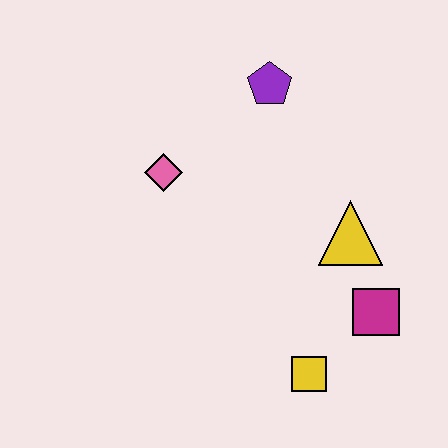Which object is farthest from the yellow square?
The purple pentagon is farthest from the yellow square.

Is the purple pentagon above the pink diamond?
Yes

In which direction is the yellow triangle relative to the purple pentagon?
The yellow triangle is below the purple pentagon.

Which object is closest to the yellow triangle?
The magenta square is closest to the yellow triangle.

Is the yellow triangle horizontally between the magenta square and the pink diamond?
Yes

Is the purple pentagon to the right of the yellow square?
No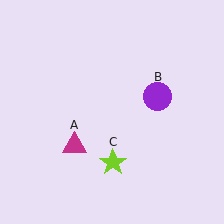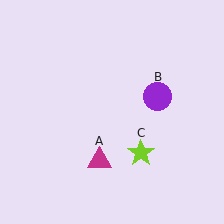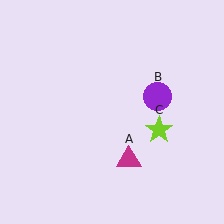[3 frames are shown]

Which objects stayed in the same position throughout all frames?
Purple circle (object B) remained stationary.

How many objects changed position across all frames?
2 objects changed position: magenta triangle (object A), lime star (object C).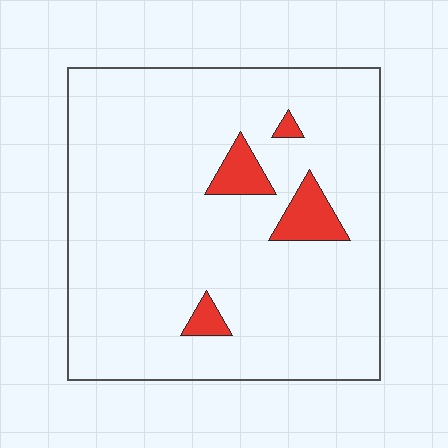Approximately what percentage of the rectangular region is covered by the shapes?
Approximately 5%.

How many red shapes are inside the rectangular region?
4.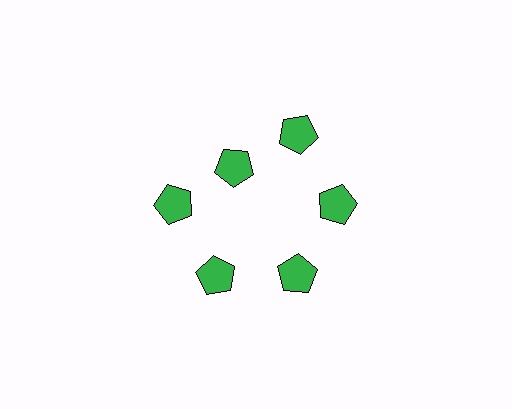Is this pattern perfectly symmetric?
No. The 6 green pentagons are arranged in a ring, but one element near the 11 o'clock position is pulled inward toward the center, breaking the 6-fold rotational symmetry.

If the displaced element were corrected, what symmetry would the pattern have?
It would have 6-fold rotational symmetry — the pattern would map onto itself every 60 degrees.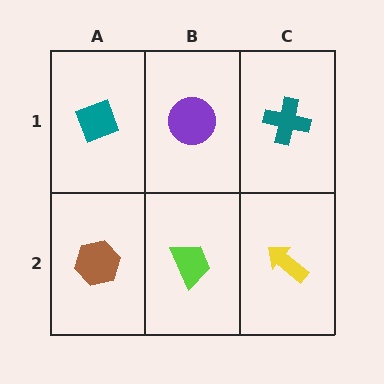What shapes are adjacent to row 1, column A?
A brown hexagon (row 2, column A), a purple circle (row 1, column B).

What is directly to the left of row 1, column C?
A purple circle.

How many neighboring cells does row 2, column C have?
2.